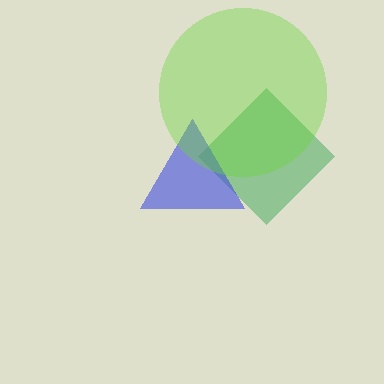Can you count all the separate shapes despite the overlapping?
Yes, there are 3 separate shapes.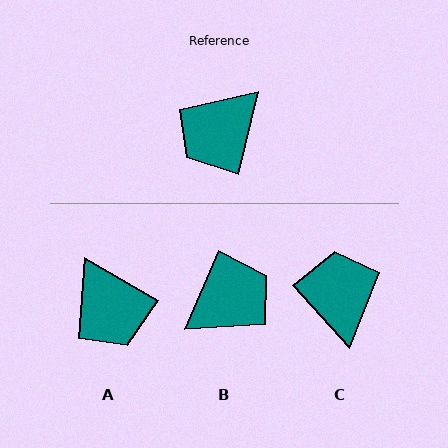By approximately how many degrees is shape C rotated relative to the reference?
Approximately 124 degrees clockwise.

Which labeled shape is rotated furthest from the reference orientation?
B, about 170 degrees away.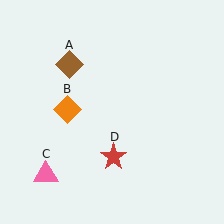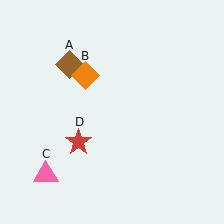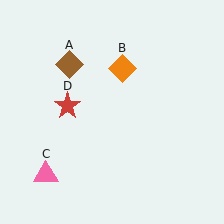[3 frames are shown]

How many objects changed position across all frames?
2 objects changed position: orange diamond (object B), red star (object D).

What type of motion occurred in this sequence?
The orange diamond (object B), red star (object D) rotated clockwise around the center of the scene.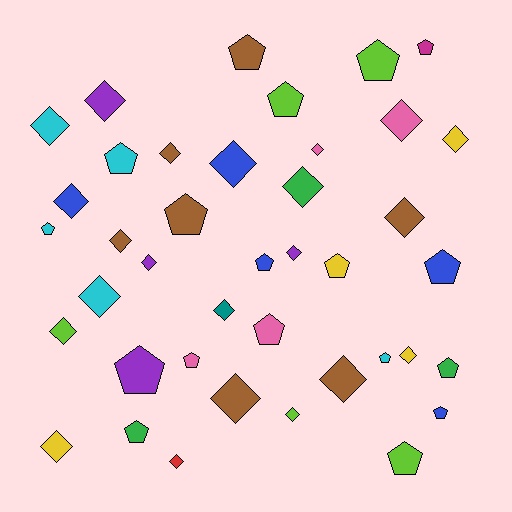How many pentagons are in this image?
There are 18 pentagons.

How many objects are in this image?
There are 40 objects.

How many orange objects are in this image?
There are no orange objects.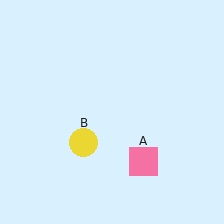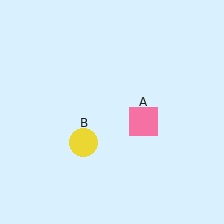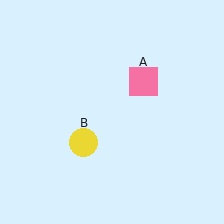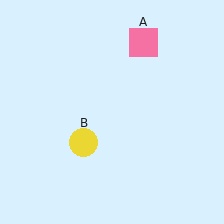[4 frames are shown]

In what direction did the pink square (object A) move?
The pink square (object A) moved up.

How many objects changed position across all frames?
1 object changed position: pink square (object A).